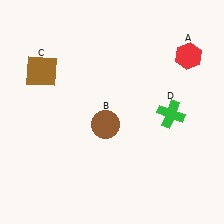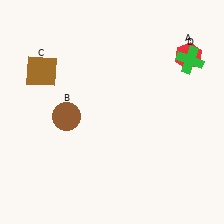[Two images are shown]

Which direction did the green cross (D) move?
The green cross (D) moved up.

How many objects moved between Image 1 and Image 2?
2 objects moved between the two images.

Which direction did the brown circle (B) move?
The brown circle (B) moved left.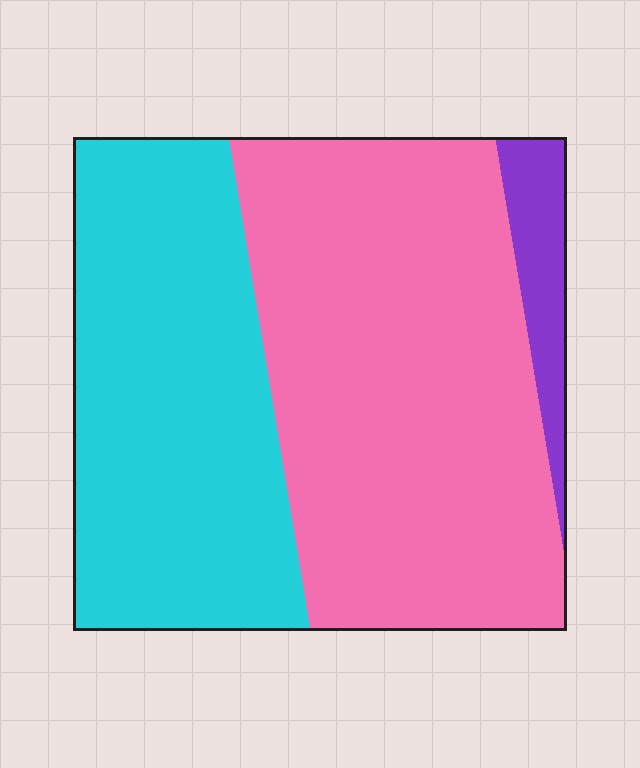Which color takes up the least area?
Purple, at roughly 5%.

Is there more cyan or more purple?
Cyan.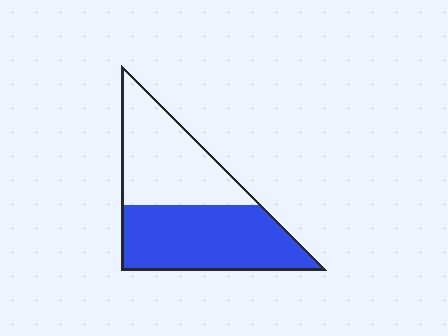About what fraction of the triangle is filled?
About one half (1/2).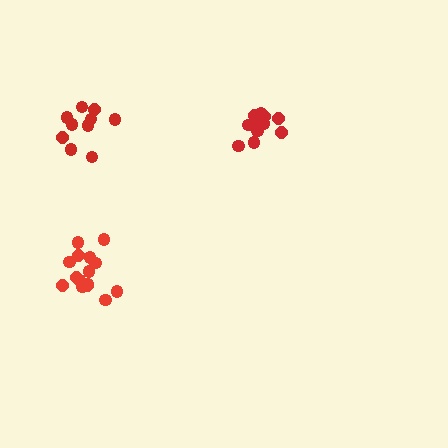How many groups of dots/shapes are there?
There are 3 groups.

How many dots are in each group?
Group 1: 14 dots, Group 2: 10 dots, Group 3: 15 dots (39 total).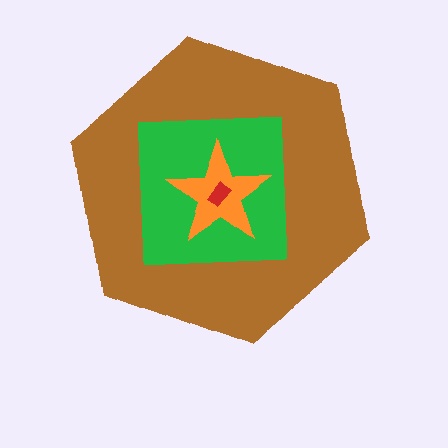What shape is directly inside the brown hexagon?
The green square.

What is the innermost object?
The red rectangle.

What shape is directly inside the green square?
The orange star.